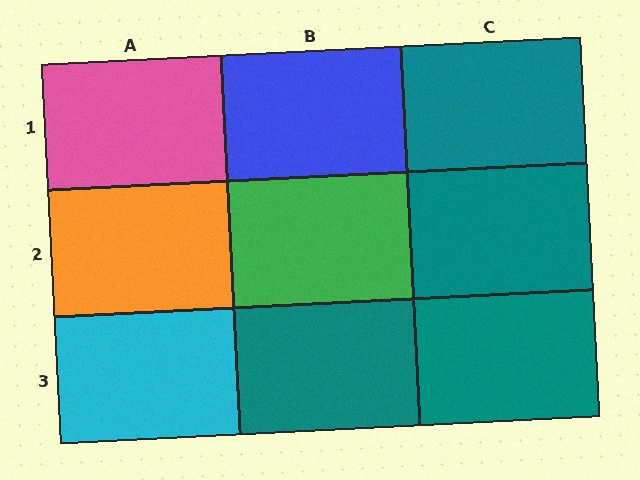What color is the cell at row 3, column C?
Teal.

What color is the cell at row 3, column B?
Teal.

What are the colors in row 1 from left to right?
Pink, blue, teal.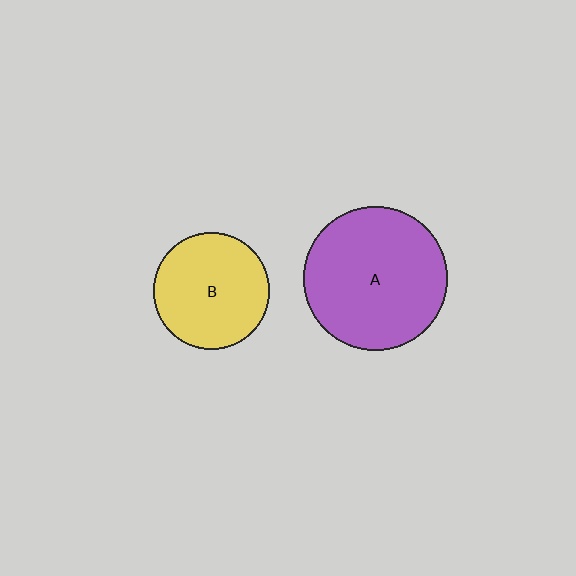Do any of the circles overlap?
No, none of the circles overlap.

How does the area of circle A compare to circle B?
Approximately 1.5 times.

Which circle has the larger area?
Circle A (purple).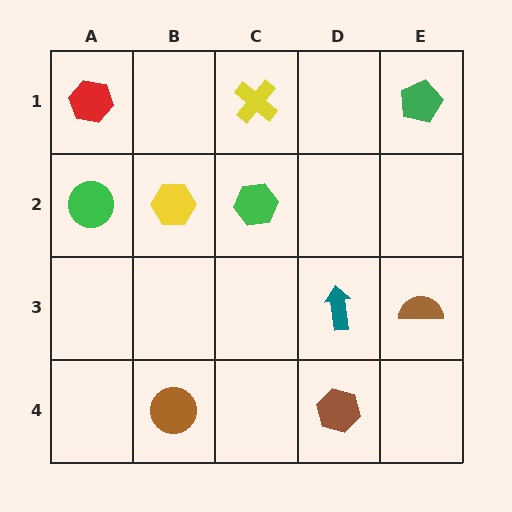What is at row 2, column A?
A green circle.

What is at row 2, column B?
A yellow hexagon.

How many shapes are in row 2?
3 shapes.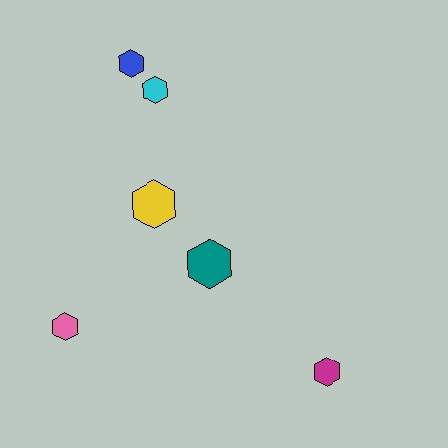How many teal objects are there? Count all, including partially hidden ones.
There is 1 teal object.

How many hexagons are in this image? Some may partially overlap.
There are 6 hexagons.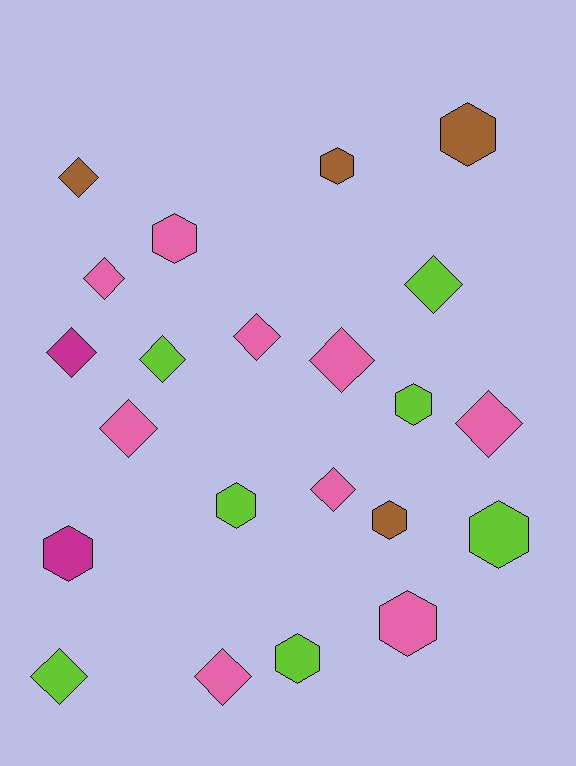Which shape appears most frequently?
Diamond, with 12 objects.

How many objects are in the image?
There are 22 objects.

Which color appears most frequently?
Pink, with 9 objects.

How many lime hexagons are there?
There are 4 lime hexagons.